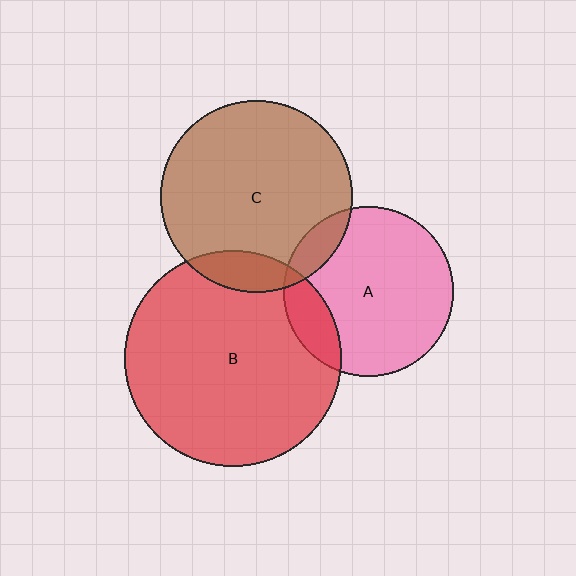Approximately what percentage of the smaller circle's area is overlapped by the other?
Approximately 10%.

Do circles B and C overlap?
Yes.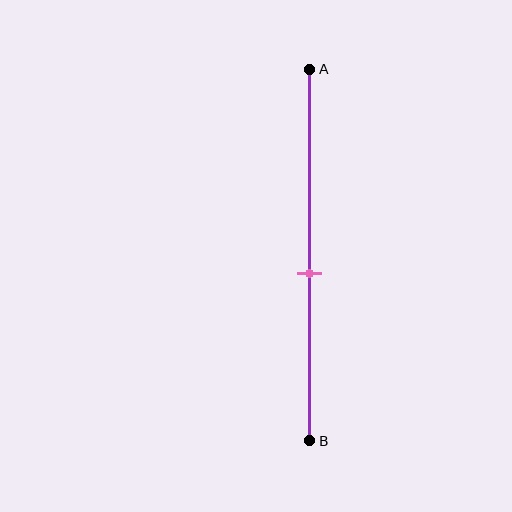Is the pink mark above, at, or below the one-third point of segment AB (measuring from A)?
The pink mark is below the one-third point of segment AB.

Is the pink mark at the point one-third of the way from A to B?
No, the mark is at about 55% from A, not at the 33% one-third point.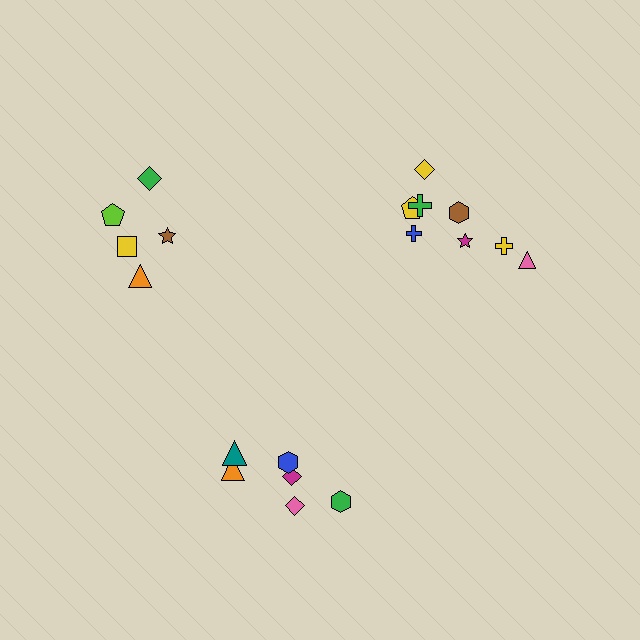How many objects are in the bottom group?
There are 6 objects.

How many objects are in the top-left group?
There are 5 objects.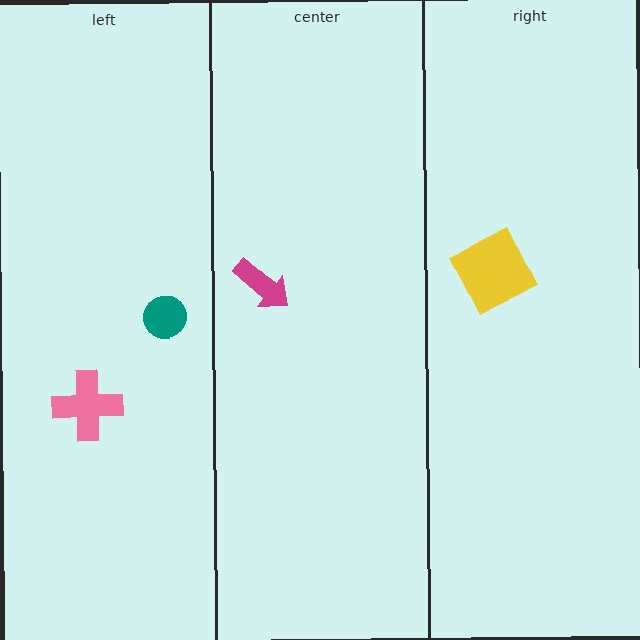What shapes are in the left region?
The teal circle, the pink cross.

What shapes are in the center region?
The magenta arrow.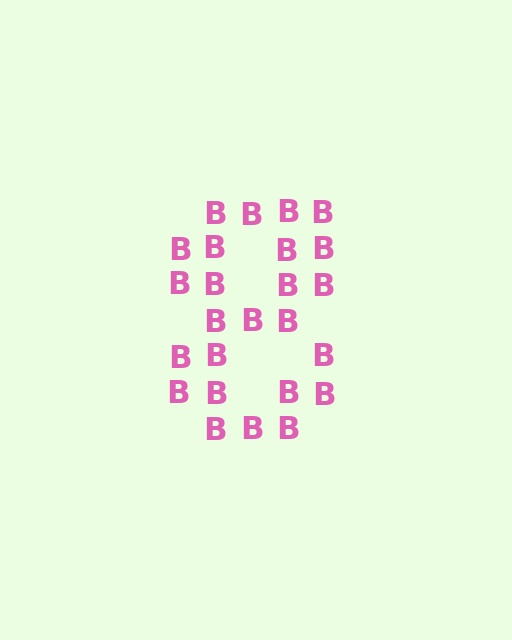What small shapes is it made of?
It is made of small letter B's.